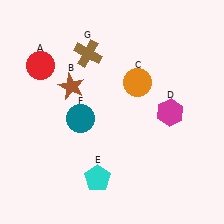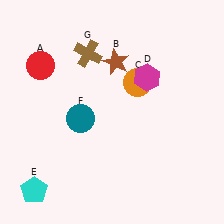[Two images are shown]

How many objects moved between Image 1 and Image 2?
3 objects moved between the two images.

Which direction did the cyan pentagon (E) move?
The cyan pentagon (E) moved left.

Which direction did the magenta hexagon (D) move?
The magenta hexagon (D) moved up.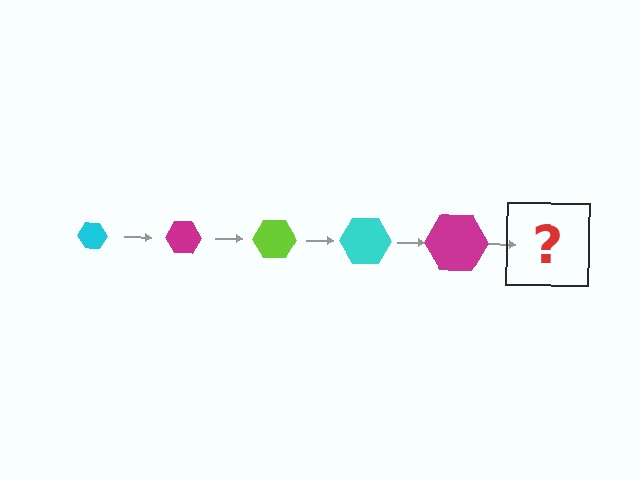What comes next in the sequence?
The next element should be a lime hexagon, larger than the previous one.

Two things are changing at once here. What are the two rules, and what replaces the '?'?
The two rules are that the hexagon grows larger each step and the color cycles through cyan, magenta, and lime. The '?' should be a lime hexagon, larger than the previous one.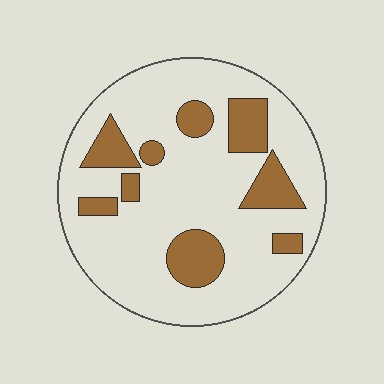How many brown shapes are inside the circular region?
9.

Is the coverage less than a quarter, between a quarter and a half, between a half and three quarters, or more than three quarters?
Less than a quarter.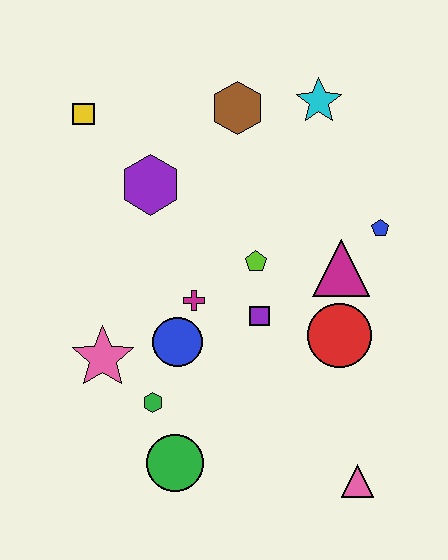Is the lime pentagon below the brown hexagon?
Yes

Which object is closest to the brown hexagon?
The cyan star is closest to the brown hexagon.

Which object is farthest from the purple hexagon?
The pink triangle is farthest from the purple hexagon.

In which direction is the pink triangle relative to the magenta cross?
The pink triangle is below the magenta cross.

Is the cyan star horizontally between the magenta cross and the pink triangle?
Yes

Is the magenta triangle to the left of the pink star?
No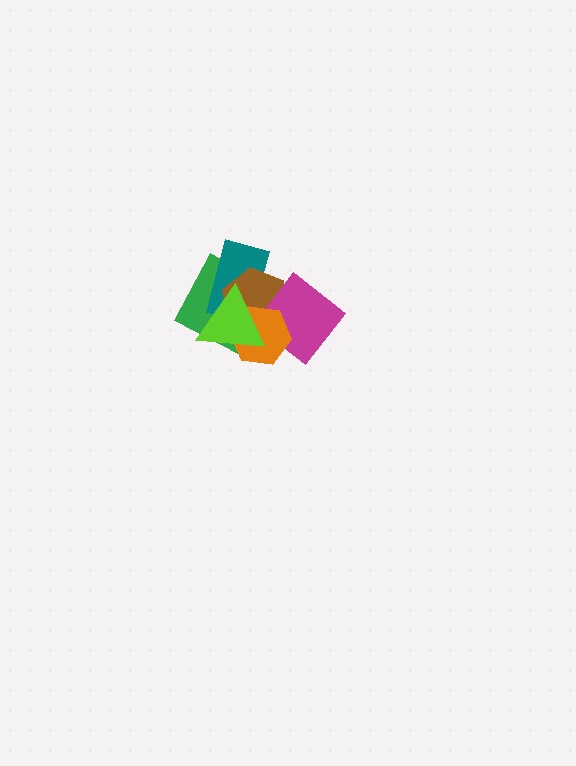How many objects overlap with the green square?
5 objects overlap with the green square.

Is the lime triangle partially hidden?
No, no other shape covers it.